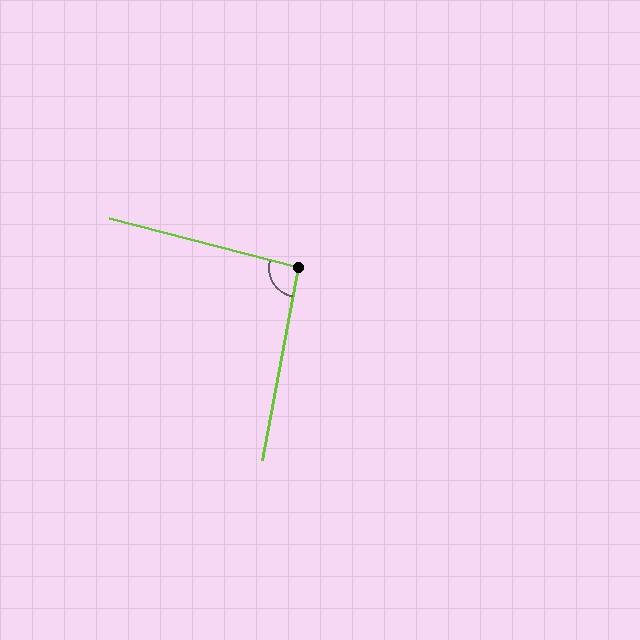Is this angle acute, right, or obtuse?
It is approximately a right angle.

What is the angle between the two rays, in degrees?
Approximately 94 degrees.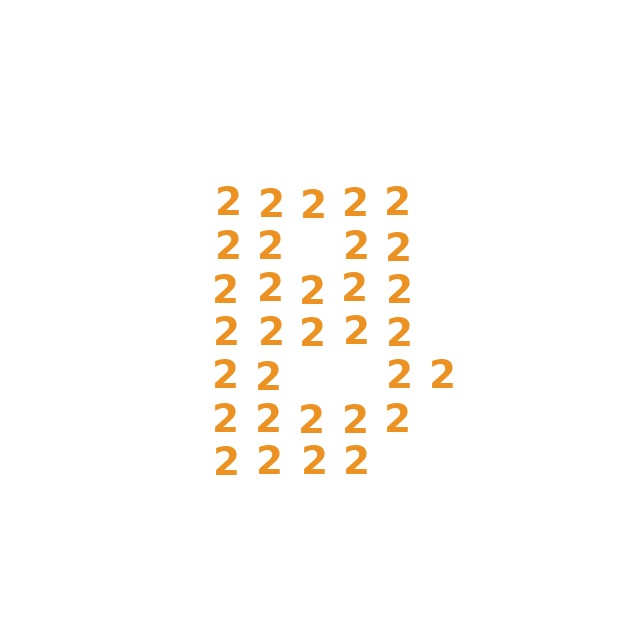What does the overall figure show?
The overall figure shows the letter B.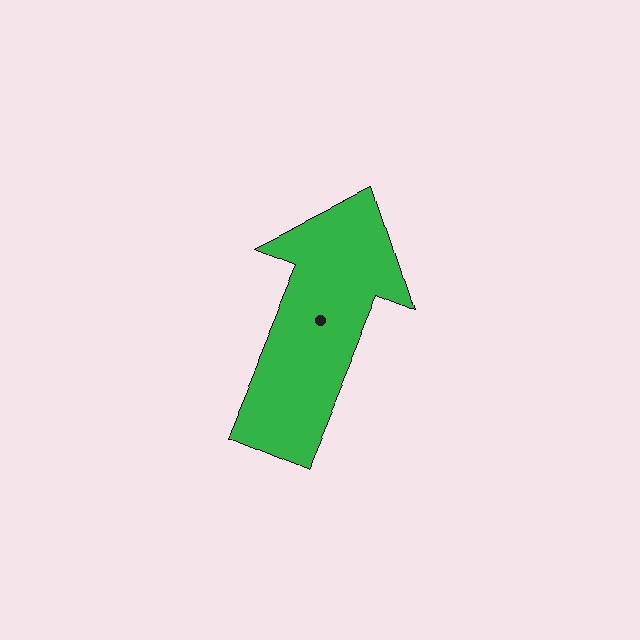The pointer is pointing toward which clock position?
Roughly 1 o'clock.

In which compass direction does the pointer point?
Northeast.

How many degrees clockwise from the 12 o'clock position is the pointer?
Approximately 23 degrees.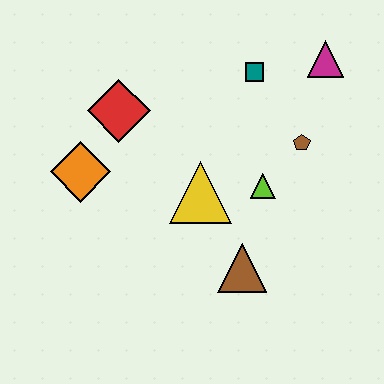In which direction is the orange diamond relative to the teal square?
The orange diamond is to the left of the teal square.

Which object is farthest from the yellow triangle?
The magenta triangle is farthest from the yellow triangle.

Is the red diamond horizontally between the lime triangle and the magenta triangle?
No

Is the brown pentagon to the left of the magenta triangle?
Yes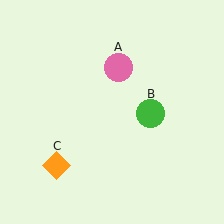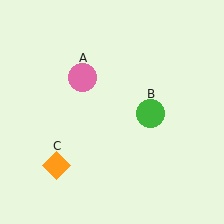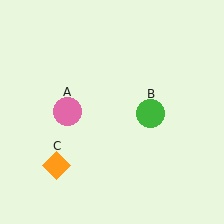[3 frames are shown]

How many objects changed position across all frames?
1 object changed position: pink circle (object A).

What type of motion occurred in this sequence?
The pink circle (object A) rotated counterclockwise around the center of the scene.